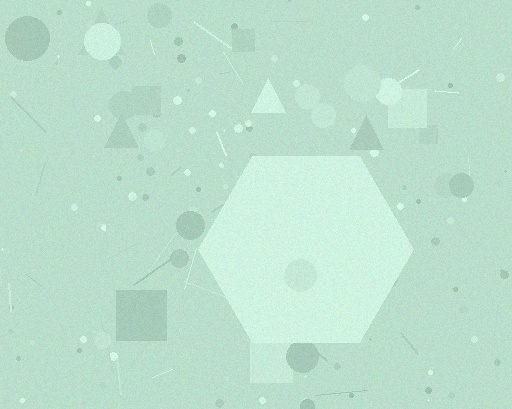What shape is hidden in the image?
A hexagon is hidden in the image.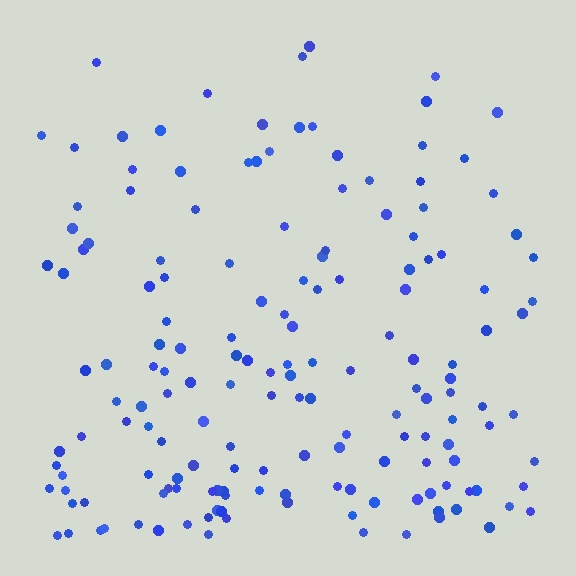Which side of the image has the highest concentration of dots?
The bottom.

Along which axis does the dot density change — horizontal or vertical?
Vertical.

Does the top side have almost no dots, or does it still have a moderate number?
Still a moderate number, just noticeably fewer than the bottom.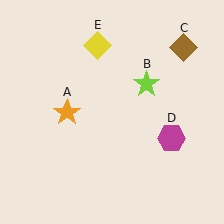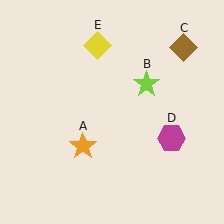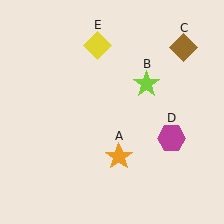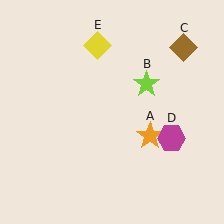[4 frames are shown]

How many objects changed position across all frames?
1 object changed position: orange star (object A).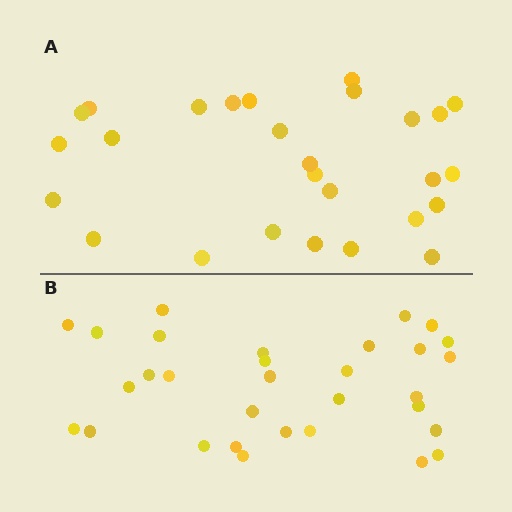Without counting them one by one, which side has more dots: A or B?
Region B (the bottom region) has more dots.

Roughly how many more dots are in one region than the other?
Region B has about 4 more dots than region A.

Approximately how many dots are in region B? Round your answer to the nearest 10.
About 30 dots. (The exact count is 31, which rounds to 30.)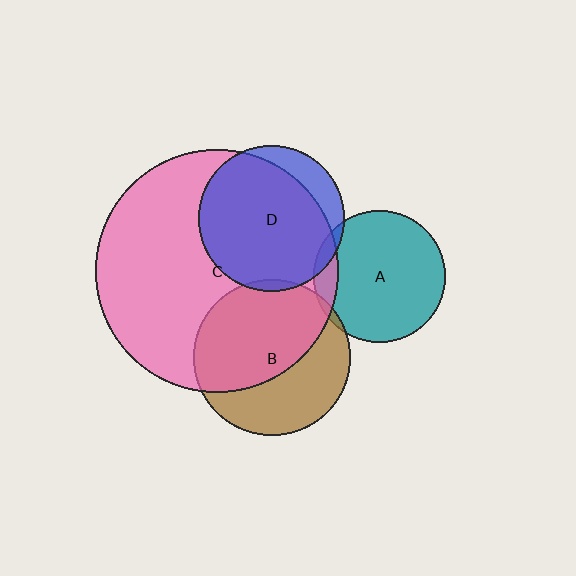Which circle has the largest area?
Circle C (pink).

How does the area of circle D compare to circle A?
Approximately 1.2 times.